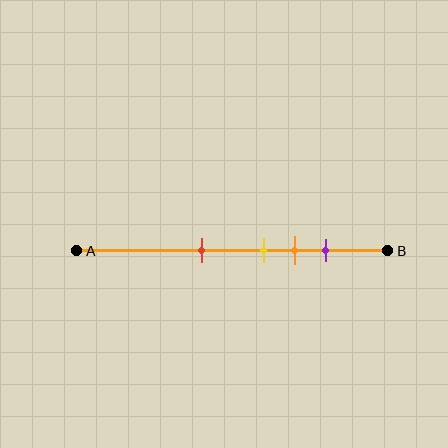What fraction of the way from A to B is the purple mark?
The purple mark is approximately 80% (0.8) of the way from A to B.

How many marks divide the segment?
There are 4 marks dividing the segment.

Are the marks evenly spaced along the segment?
No, the marks are not evenly spaced.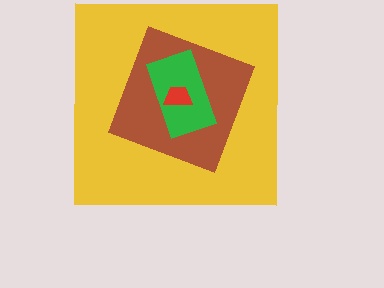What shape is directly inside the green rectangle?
The red trapezoid.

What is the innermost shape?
The red trapezoid.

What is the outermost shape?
The yellow square.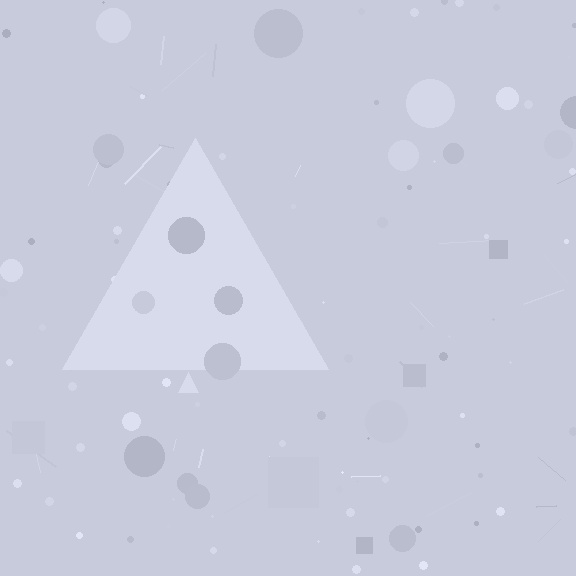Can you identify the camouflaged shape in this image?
The camouflaged shape is a triangle.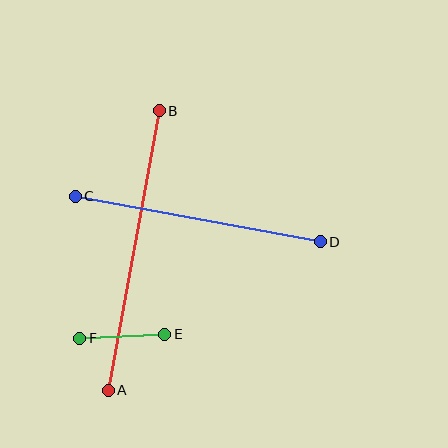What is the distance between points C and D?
The distance is approximately 249 pixels.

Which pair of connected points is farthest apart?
Points A and B are farthest apart.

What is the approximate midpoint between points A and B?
The midpoint is at approximately (134, 251) pixels.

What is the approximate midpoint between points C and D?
The midpoint is at approximately (198, 219) pixels.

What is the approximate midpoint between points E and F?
The midpoint is at approximately (122, 336) pixels.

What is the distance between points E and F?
The distance is approximately 85 pixels.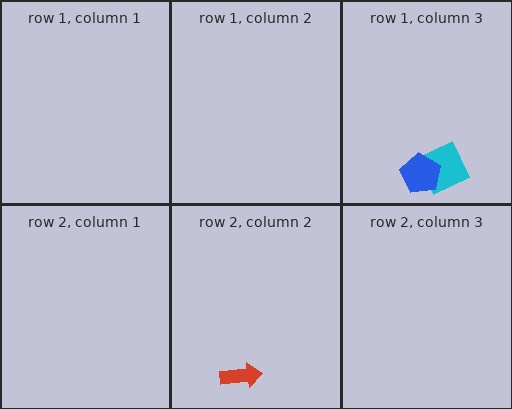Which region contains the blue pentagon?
The row 1, column 3 region.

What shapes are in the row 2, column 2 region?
The red arrow.